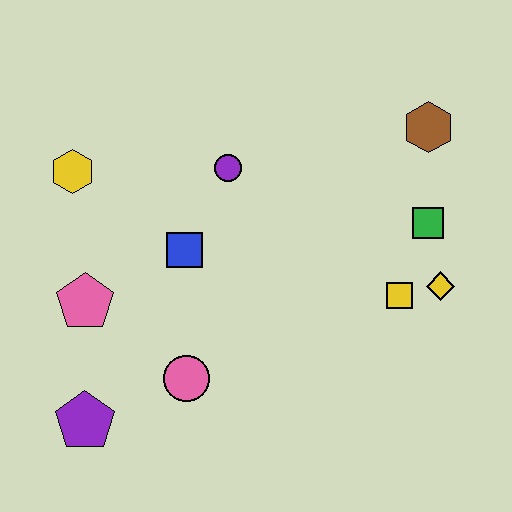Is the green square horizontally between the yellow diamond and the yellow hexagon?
Yes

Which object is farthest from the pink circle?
The brown hexagon is farthest from the pink circle.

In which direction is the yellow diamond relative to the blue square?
The yellow diamond is to the right of the blue square.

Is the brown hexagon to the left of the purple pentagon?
No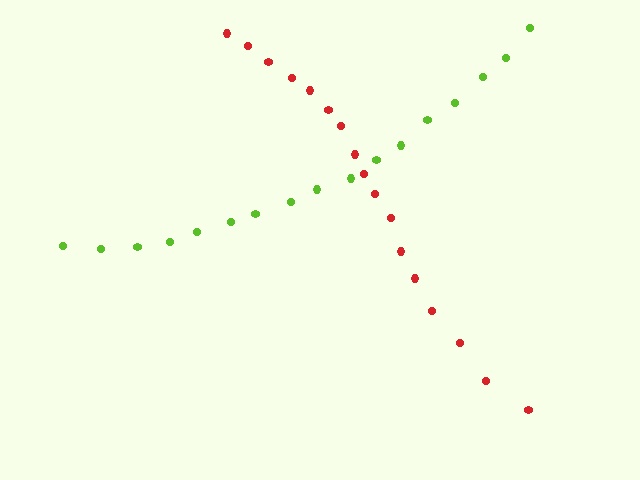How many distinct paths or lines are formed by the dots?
There are 2 distinct paths.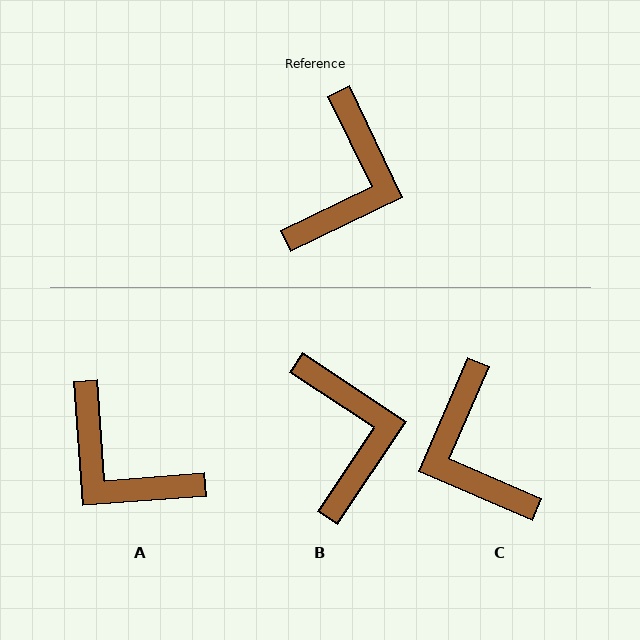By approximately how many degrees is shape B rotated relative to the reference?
Approximately 31 degrees counter-clockwise.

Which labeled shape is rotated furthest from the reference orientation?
C, about 139 degrees away.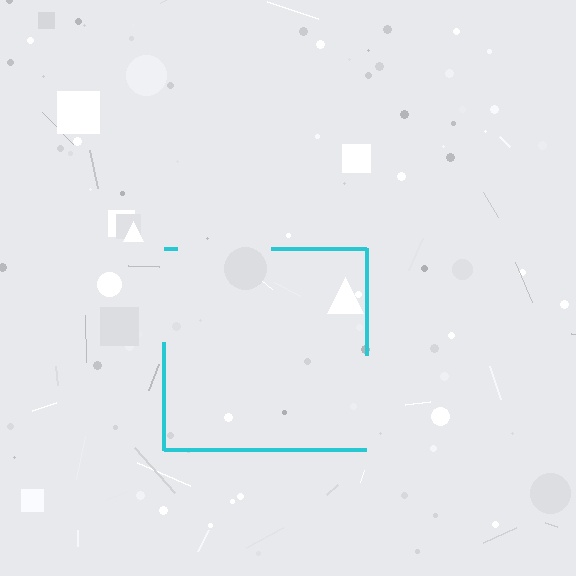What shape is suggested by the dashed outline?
The dashed outline suggests a square.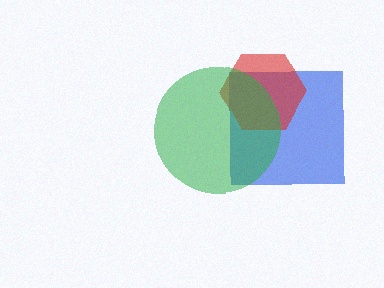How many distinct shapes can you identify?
There are 3 distinct shapes: a blue square, a red hexagon, a green circle.